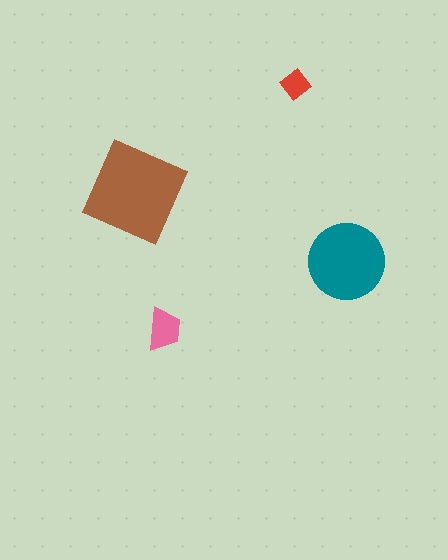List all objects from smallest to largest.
The red diamond, the pink trapezoid, the teal circle, the brown square.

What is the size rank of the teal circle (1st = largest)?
2nd.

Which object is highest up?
The red diamond is topmost.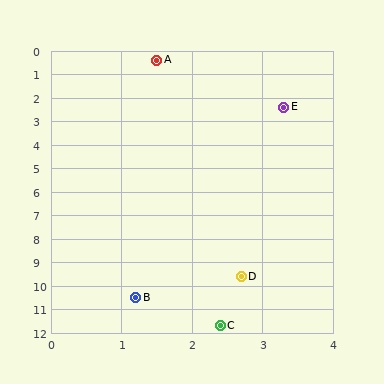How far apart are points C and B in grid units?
Points C and B are about 1.7 grid units apart.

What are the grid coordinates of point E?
Point E is at approximately (3.3, 2.4).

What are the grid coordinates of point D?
Point D is at approximately (2.7, 9.6).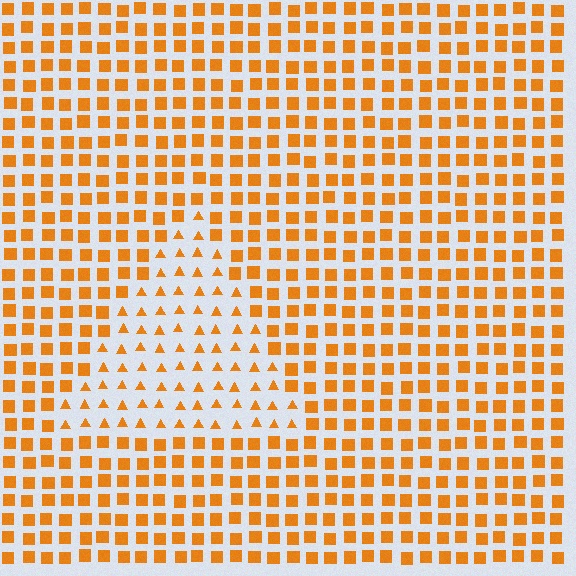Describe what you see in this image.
The image is filled with small orange elements arranged in a uniform grid. A triangle-shaped region contains triangles, while the surrounding area contains squares. The boundary is defined purely by the change in element shape.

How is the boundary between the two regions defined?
The boundary is defined by a change in element shape: triangles inside vs. squares outside. All elements share the same color and spacing.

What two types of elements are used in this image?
The image uses triangles inside the triangle region and squares outside it.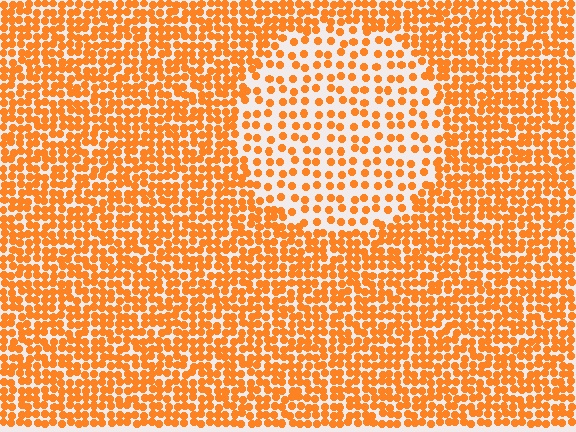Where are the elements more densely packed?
The elements are more densely packed outside the circle boundary.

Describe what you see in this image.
The image contains small orange elements arranged at two different densities. A circle-shaped region is visible where the elements are less densely packed than the surrounding area.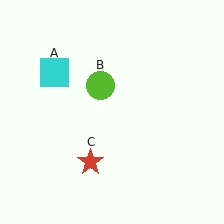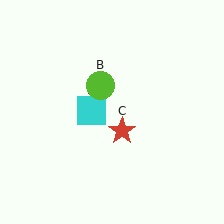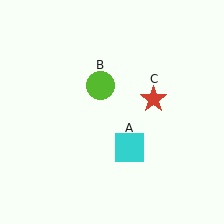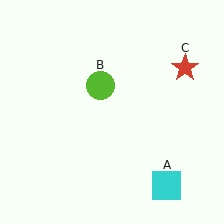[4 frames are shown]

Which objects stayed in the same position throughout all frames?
Lime circle (object B) remained stationary.